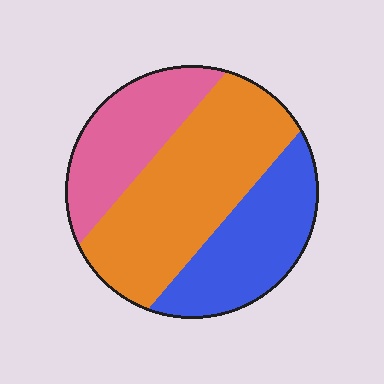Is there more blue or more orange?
Orange.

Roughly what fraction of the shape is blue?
Blue covers roughly 30% of the shape.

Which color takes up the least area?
Pink, at roughly 25%.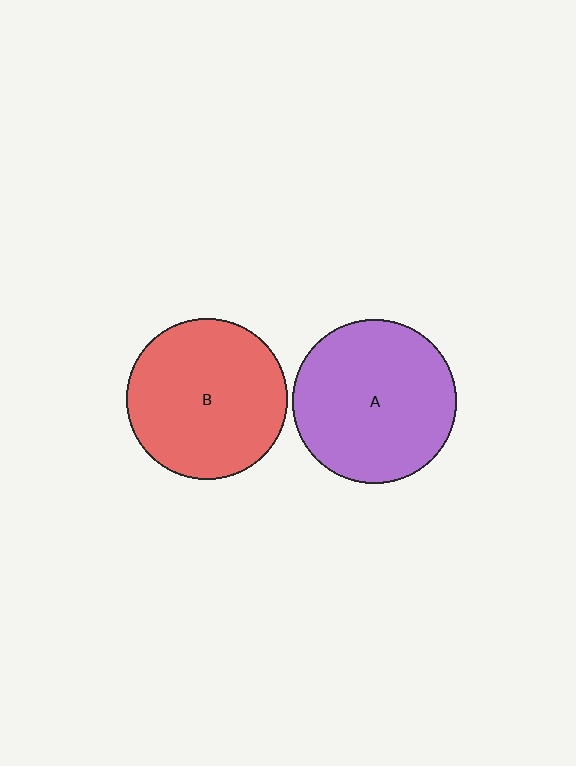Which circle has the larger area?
Circle A (purple).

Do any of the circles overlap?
No, none of the circles overlap.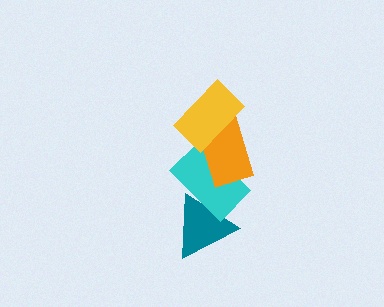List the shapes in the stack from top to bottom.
From top to bottom: the yellow rectangle, the orange rectangle, the cyan rectangle, the teal triangle.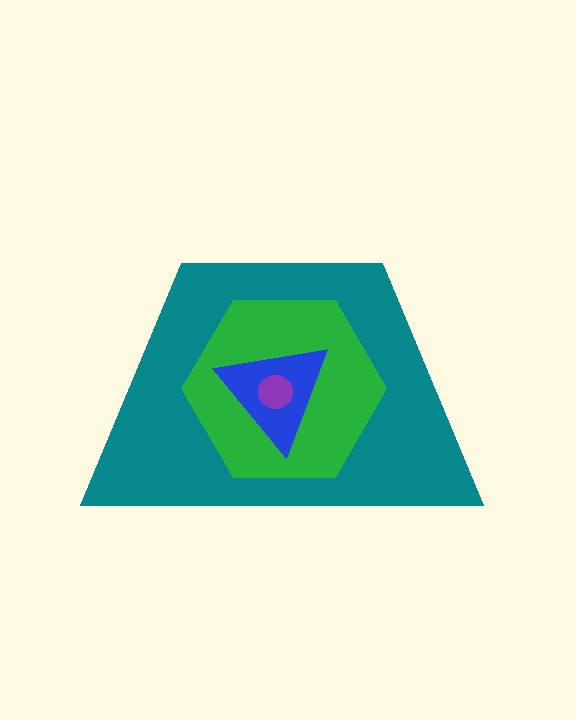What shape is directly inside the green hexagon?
The blue triangle.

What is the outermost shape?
The teal trapezoid.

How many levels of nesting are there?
4.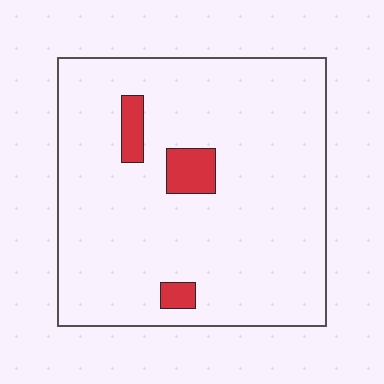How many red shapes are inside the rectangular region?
3.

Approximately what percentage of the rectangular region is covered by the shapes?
Approximately 5%.